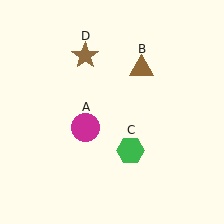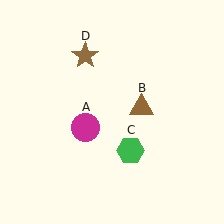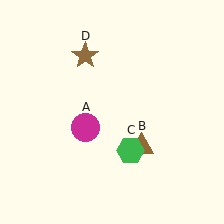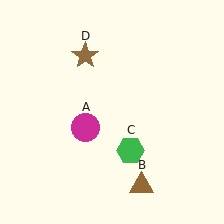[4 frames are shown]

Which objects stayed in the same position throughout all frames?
Magenta circle (object A) and green hexagon (object C) and brown star (object D) remained stationary.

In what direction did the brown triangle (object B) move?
The brown triangle (object B) moved down.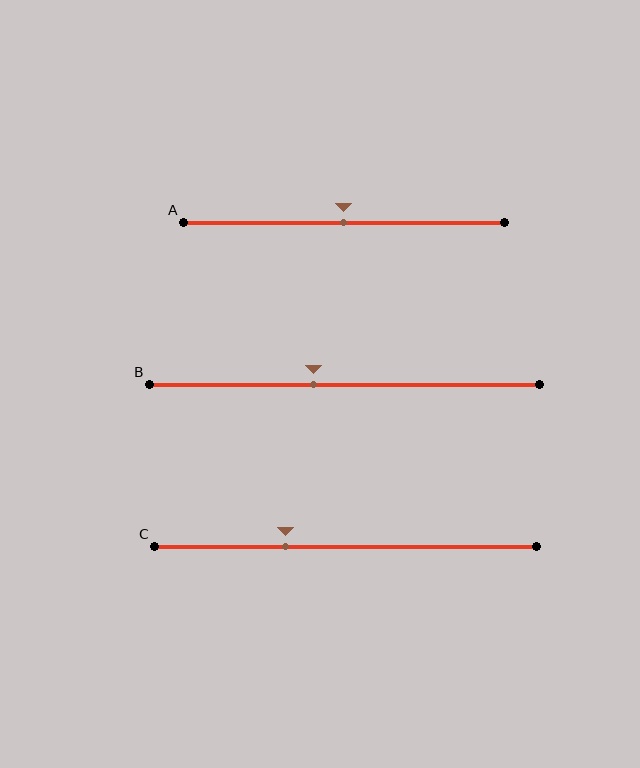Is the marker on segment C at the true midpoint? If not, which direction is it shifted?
No, the marker on segment C is shifted to the left by about 16% of the segment length.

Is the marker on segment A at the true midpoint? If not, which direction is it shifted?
Yes, the marker on segment A is at the true midpoint.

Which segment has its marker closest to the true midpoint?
Segment A has its marker closest to the true midpoint.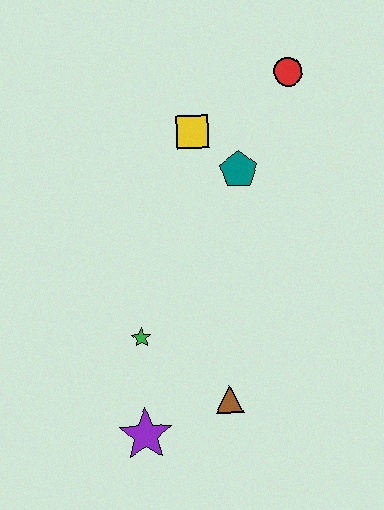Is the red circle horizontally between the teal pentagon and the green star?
No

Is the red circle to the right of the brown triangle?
Yes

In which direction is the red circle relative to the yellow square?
The red circle is to the right of the yellow square.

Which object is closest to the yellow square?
The teal pentagon is closest to the yellow square.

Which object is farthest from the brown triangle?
The red circle is farthest from the brown triangle.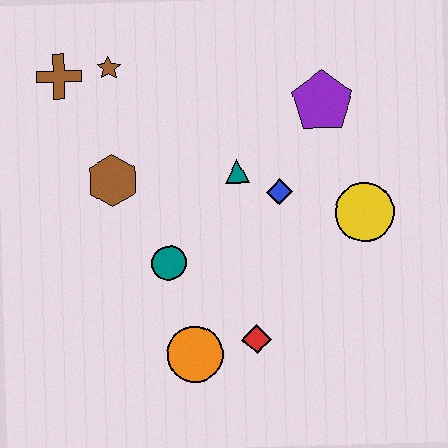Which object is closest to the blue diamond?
The teal triangle is closest to the blue diamond.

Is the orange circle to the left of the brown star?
No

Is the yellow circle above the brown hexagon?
No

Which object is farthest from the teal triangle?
The brown cross is farthest from the teal triangle.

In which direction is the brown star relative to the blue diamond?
The brown star is to the left of the blue diamond.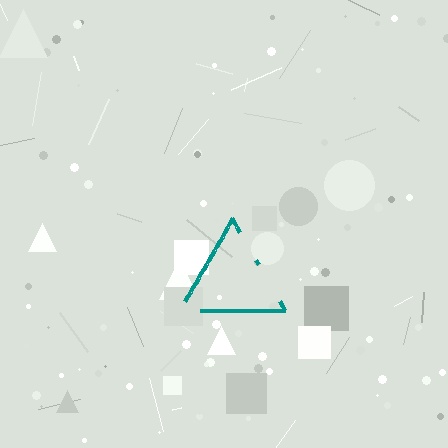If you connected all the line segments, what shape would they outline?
They would outline a triangle.